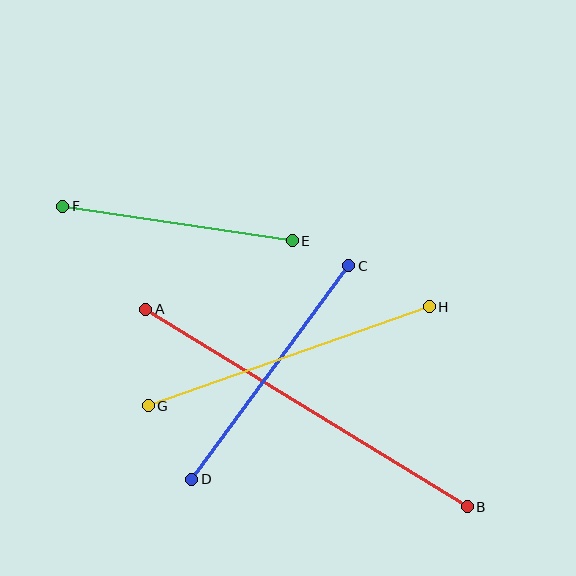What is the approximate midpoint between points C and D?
The midpoint is at approximately (270, 372) pixels.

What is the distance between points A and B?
The distance is approximately 377 pixels.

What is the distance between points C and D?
The distance is approximately 265 pixels.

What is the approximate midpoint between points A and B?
The midpoint is at approximately (307, 408) pixels.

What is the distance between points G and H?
The distance is approximately 298 pixels.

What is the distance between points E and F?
The distance is approximately 232 pixels.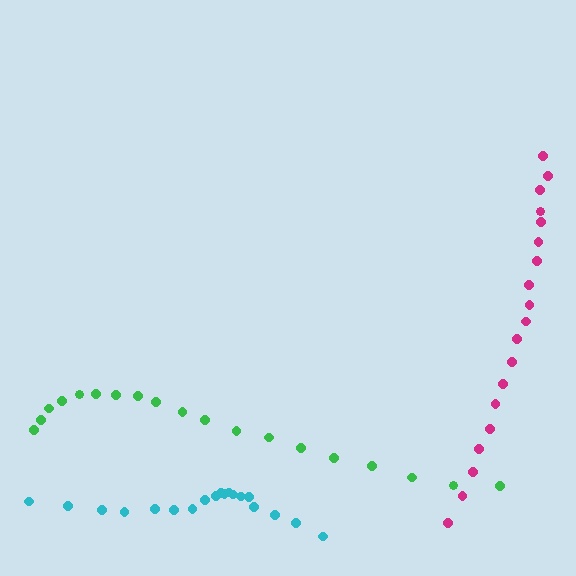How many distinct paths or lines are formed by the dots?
There are 3 distinct paths.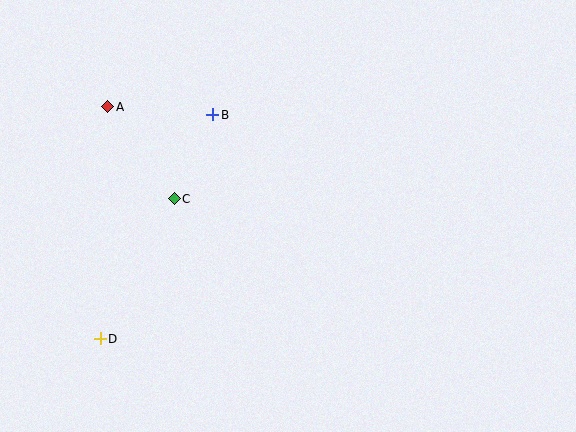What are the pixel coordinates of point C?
Point C is at (174, 199).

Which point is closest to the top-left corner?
Point A is closest to the top-left corner.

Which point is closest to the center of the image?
Point C at (174, 199) is closest to the center.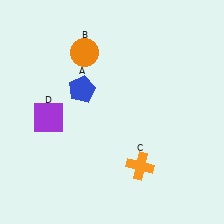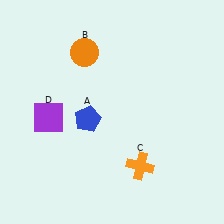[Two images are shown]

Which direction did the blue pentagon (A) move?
The blue pentagon (A) moved down.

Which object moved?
The blue pentagon (A) moved down.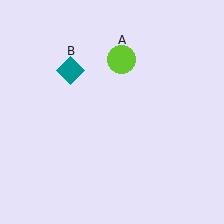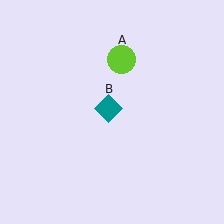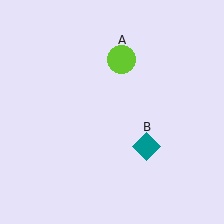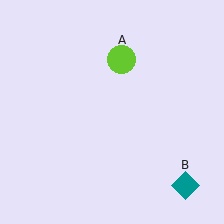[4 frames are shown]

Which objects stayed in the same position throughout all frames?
Lime circle (object A) remained stationary.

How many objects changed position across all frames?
1 object changed position: teal diamond (object B).